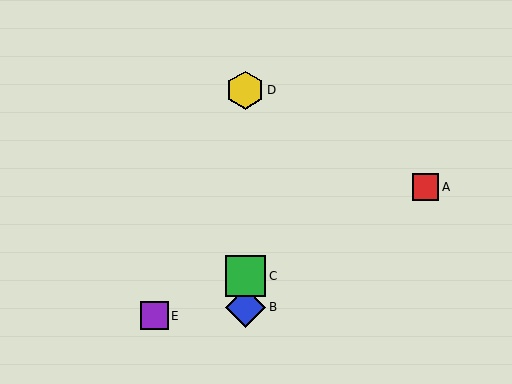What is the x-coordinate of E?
Object E is at x≈154.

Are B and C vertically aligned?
Yes, both are at x≈245.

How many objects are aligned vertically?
3 objects (B, C, D) are aligned vertically.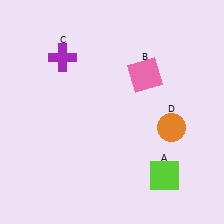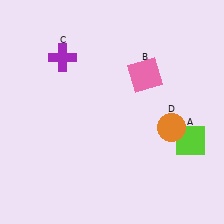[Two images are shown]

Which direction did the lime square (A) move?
The lime square (A) moved up.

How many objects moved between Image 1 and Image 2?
1 object moved between the two images.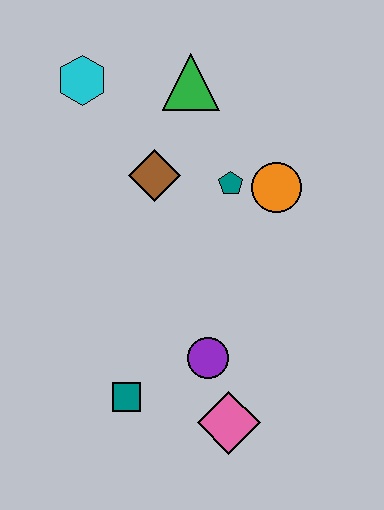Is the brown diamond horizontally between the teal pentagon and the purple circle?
No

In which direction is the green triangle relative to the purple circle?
The green triangle is above the purple circle.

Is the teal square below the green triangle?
Yes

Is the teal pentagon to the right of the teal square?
Yes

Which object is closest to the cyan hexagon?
The green triangle is closest to the cyan hexagon.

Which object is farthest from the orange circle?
The teal square is farthest from the orange circle.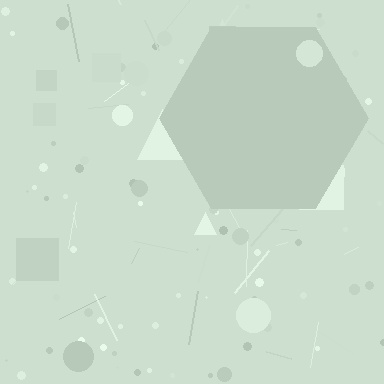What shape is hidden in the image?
A hexagon is hidden in the image.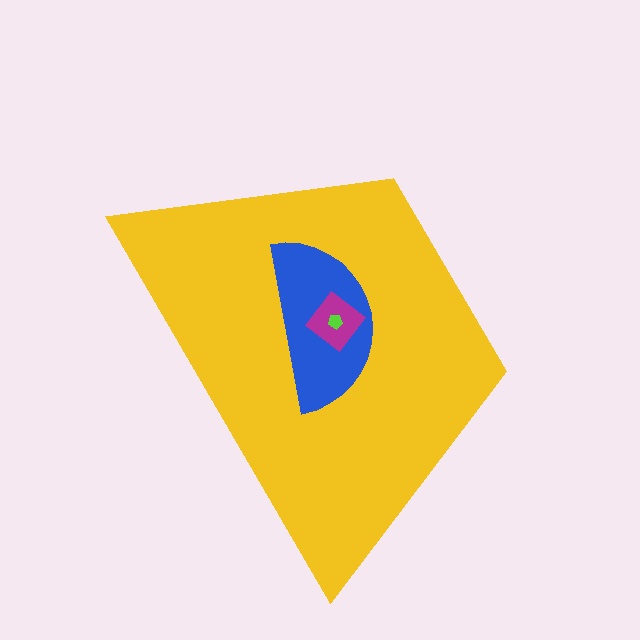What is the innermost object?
The lime pentagon.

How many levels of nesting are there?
4.